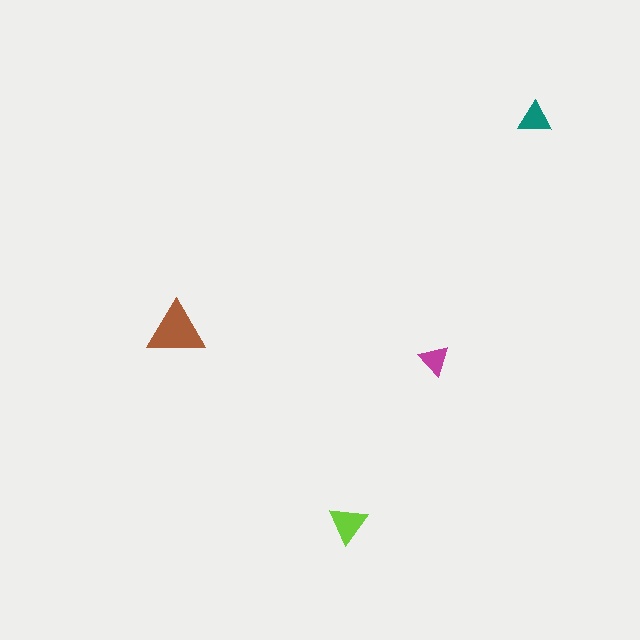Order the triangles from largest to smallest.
the brown one, the lime one, the teal one, the magenta one.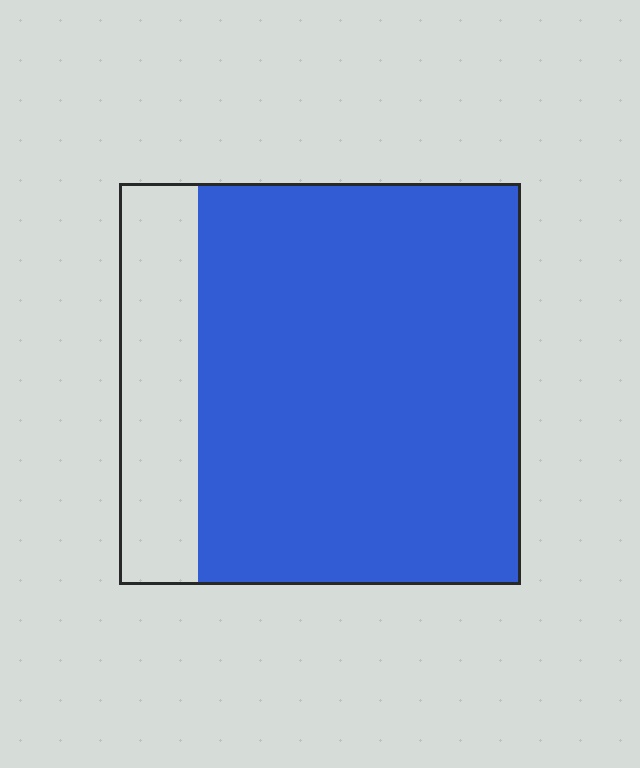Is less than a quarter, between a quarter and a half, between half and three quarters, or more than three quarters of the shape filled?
More than three quarters.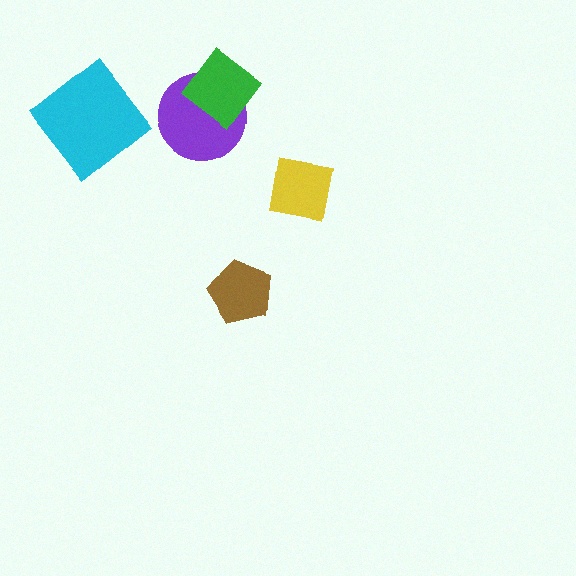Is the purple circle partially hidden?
Yes, it is partially covered by another shape.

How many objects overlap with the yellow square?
0 objects overlap with the yellow square.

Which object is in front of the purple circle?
The green diamond is in front of the purple circle.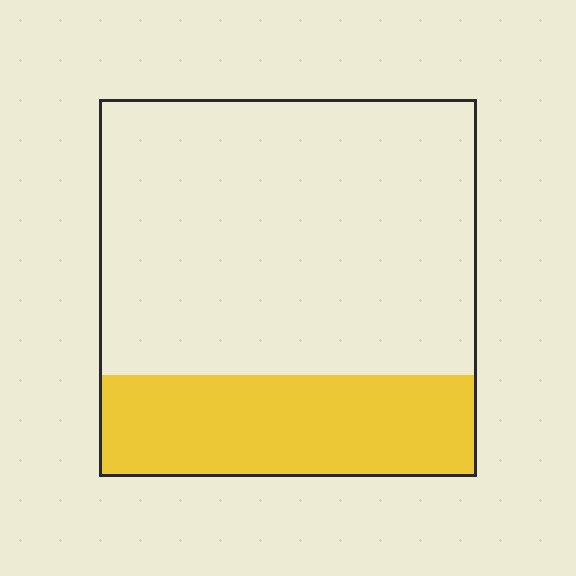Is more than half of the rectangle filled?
No.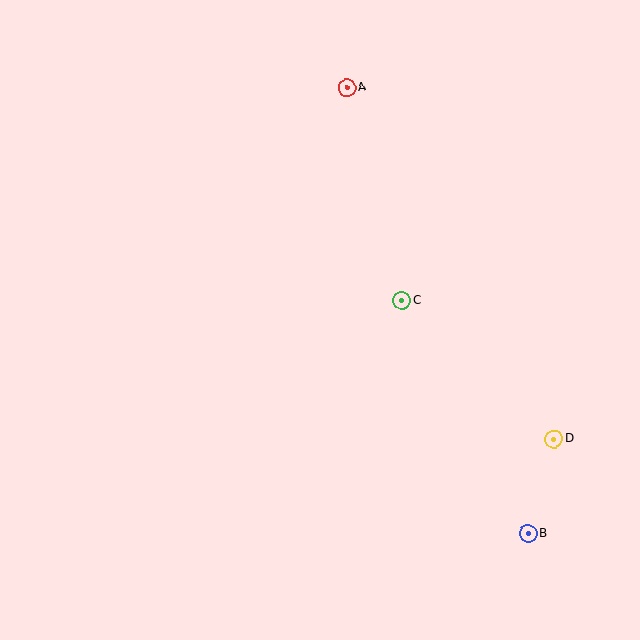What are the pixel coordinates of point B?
Point B is at (528, 534).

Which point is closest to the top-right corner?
Point A is closest to the top-right corner.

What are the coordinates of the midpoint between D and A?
The midpoint between D and A is at (450, 263).